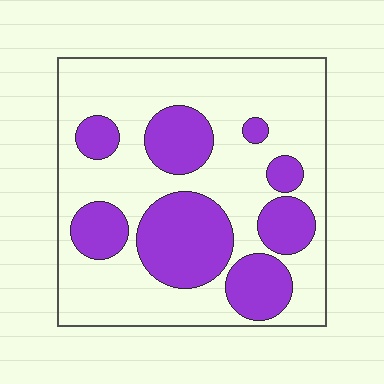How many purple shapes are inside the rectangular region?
8.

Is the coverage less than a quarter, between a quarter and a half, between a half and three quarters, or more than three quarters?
Between a quarter and a half.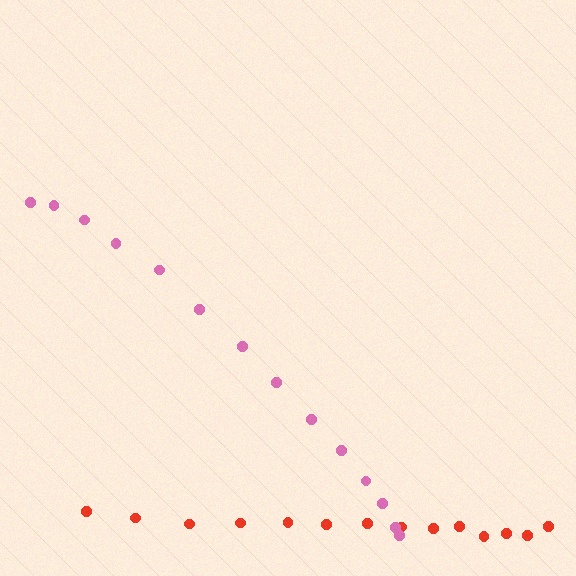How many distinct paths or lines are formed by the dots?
There are 2 distinct paths.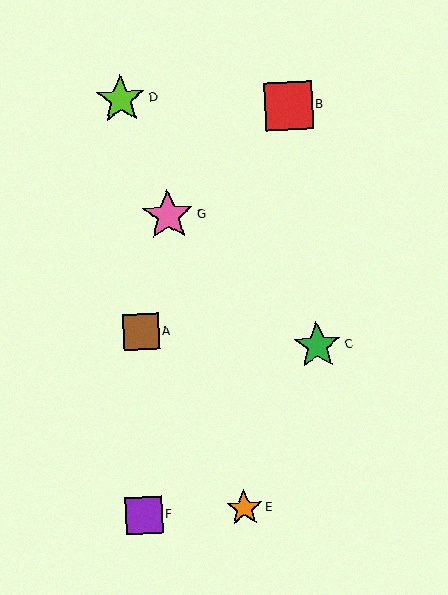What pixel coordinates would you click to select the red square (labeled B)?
Click at (289, 106) to select the red square B.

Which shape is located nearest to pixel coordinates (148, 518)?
The purple square (labeled F) at (144, 515) is nearest to that location.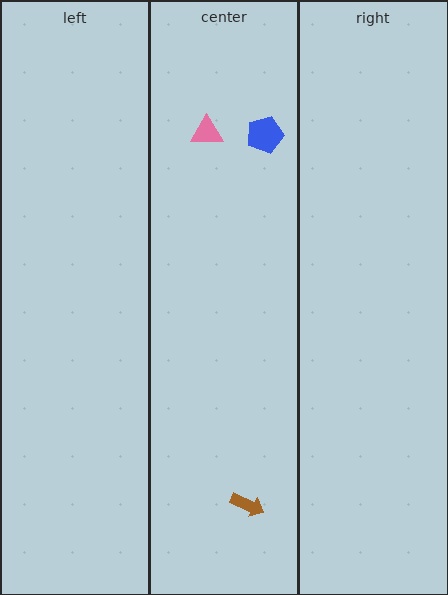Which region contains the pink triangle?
The center region.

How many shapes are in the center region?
3.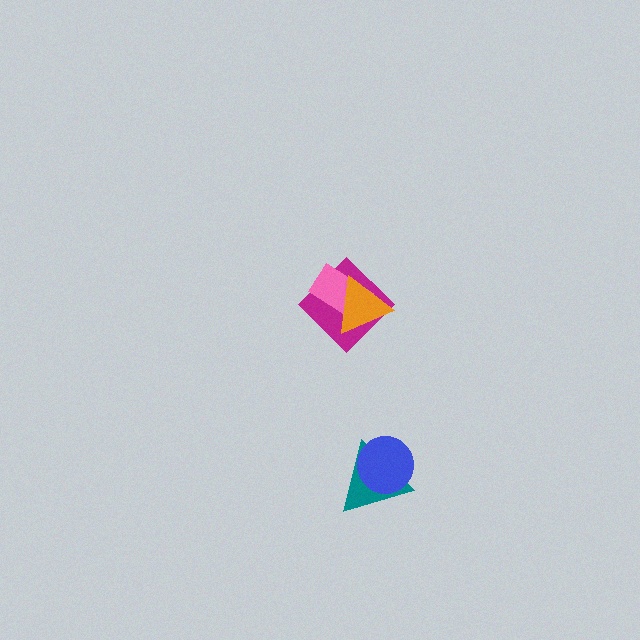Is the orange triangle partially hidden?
No, no other shape covers it.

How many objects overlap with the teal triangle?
1 object overlaps with the teal triangle.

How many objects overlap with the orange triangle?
2 objects overlap with the orange triangle.